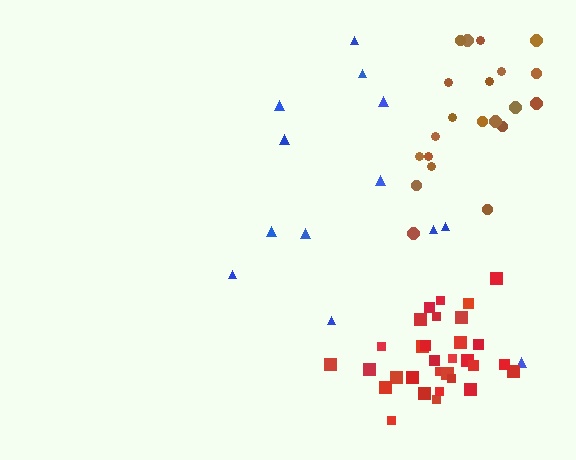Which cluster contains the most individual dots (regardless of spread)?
Red (32).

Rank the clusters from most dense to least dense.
red, brown, blue.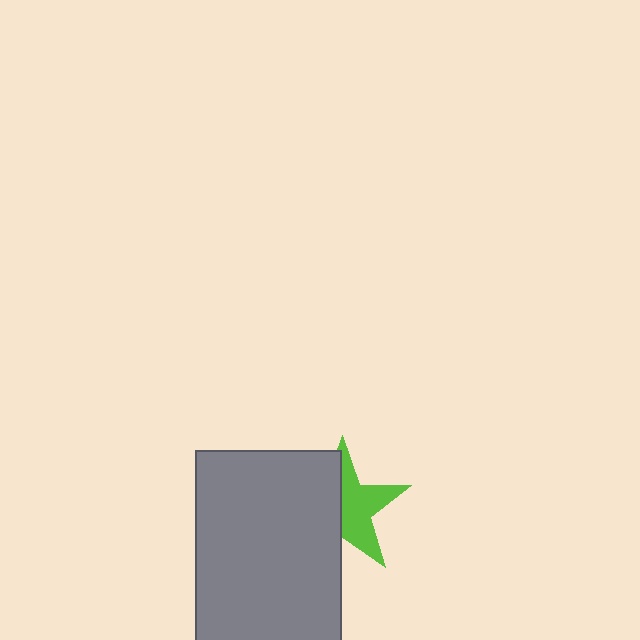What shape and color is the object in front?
The object in front is a gray rectangle.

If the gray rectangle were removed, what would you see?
You would see the complete lime star.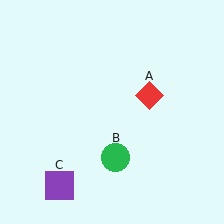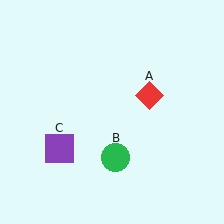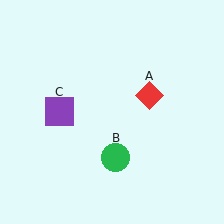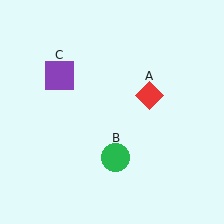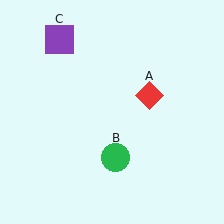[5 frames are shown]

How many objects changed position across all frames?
1 object changed position: purple square (object C).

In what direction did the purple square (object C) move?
The purple square (object C) moved up.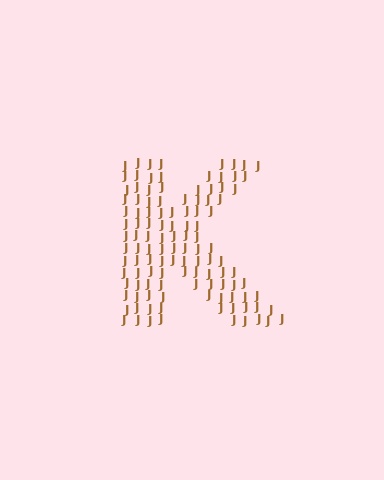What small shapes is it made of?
It is made of small letter J's.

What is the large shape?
The large shape is the letter K.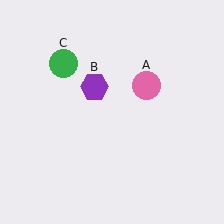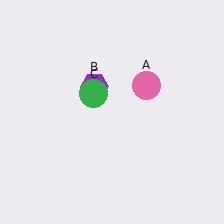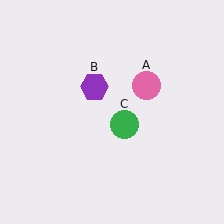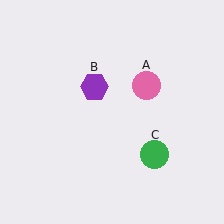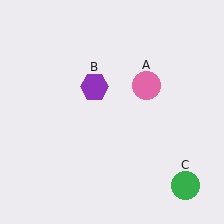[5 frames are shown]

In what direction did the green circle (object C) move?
The green circle (object C) moved down and to the right.